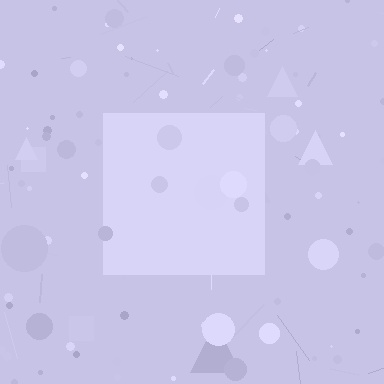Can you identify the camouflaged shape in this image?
The camouflaged shape is a square.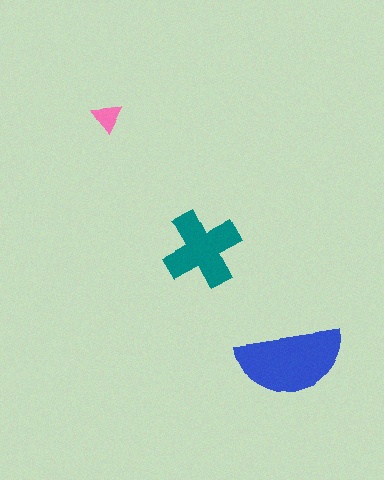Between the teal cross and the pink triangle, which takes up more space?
The teal cross.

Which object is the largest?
The blue semicircle.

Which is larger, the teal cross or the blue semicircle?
The blue semicircle.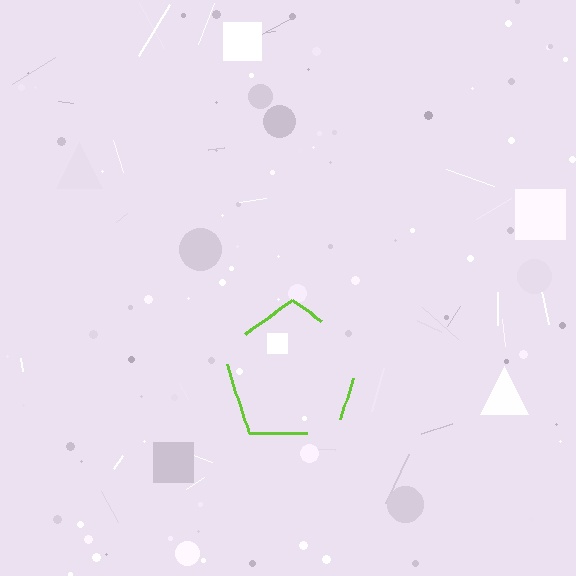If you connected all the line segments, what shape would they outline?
They would outline a pentagon.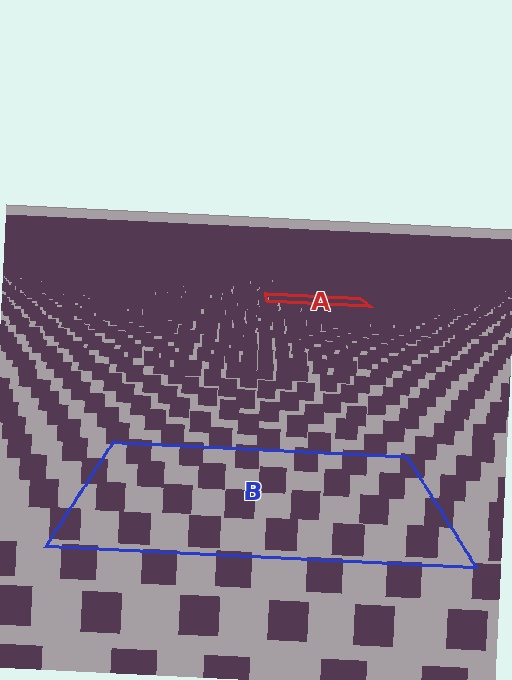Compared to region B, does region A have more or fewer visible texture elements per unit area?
Region A has more texture elements per unit area — they are packed more densely because it is farther away.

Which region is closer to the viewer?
Region B is closer. The texture elements there are larger and more spread out.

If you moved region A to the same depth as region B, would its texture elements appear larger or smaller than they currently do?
They would appear larger. At a closer depth, the same texture elements are projected at a bigger on-screen size.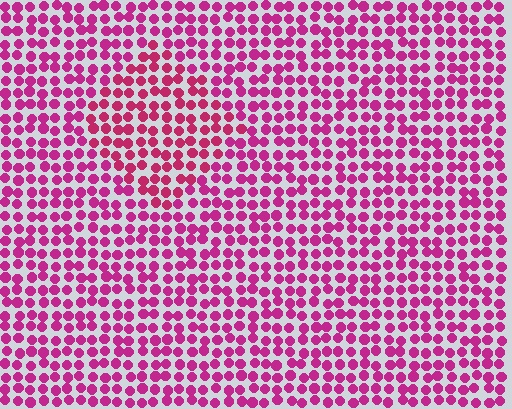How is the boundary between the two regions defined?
The boundary is defined purely by a slight shift in hue (about 15 degrees). Spacing, size, and orientation are identical on both sides.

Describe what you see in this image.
The image is filled with small magenta elements in a uniform arrangement. A diamond-shaped region is visible where the elements are tinted to a slightly different hue, forming a subtle color boundary.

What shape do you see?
I see a diamond.